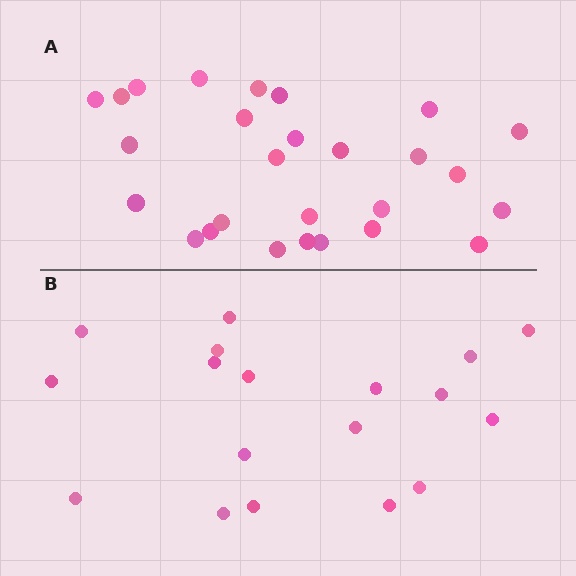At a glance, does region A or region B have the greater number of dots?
Region A (the top region) has more dots.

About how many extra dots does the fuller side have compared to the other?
Region A has roughly 8 or so more dots than region B.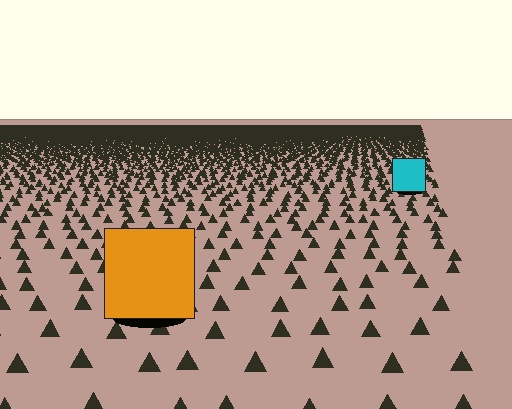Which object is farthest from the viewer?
The cyan square is farthest from the viewer. It appears smaller and the ground texture around it is denser.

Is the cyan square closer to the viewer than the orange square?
No. The orange square is closer — you can tell from the texture gradient: the ground texture is coarser near it.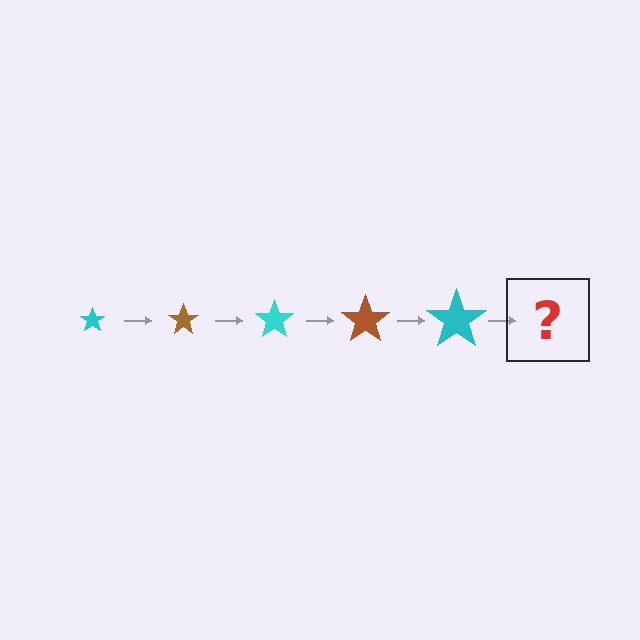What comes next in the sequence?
The next element should be a brown star, larger than the previous one.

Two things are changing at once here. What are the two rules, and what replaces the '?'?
The two rules are that the star grows larger each step and the color cycles through cyan and brown. The '?' should be a brown star, larger than the previous one.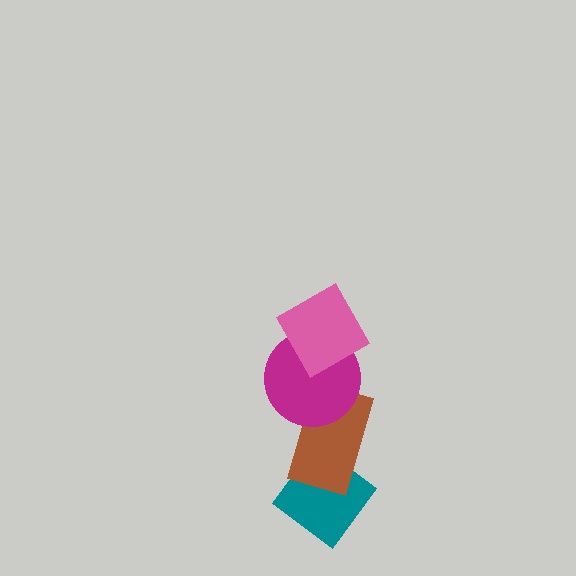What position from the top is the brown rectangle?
The brown rectangle is 3rd from the top.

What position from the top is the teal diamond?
The teal diamond is 4th from the top.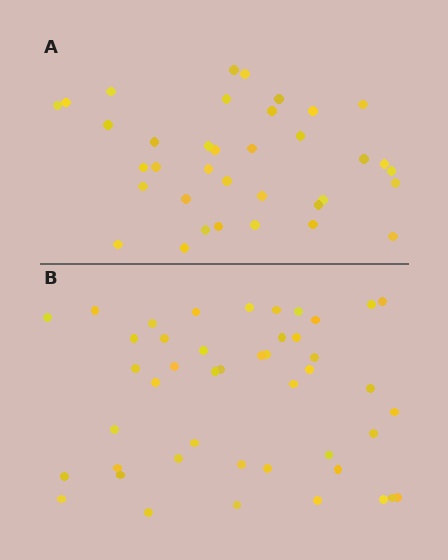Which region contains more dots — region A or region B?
Region B (the bottom region) has more dots.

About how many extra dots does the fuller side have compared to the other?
Region B has roughly 8 or so more dots than region A.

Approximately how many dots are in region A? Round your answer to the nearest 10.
About 40 dots. (The exact count is 36, which rounds to 40.)